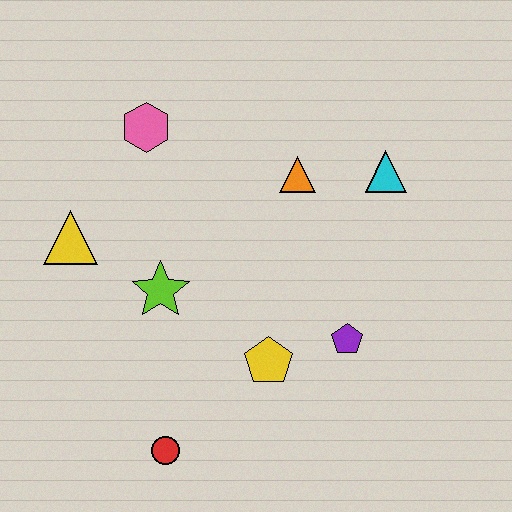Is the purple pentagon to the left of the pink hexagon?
No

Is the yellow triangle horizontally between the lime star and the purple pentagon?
No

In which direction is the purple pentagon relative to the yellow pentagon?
The purple pentagon is to the right of the yellow pentagon.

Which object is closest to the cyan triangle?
The orange triangle is closest to the cyan triangle.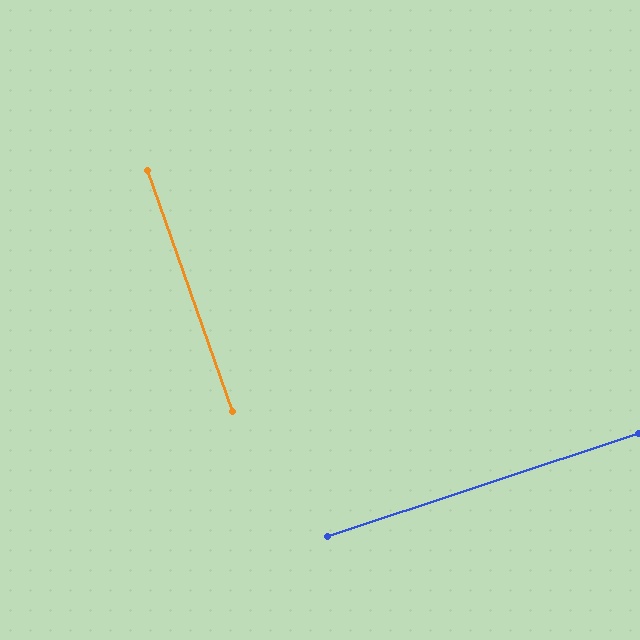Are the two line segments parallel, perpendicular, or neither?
Perpendicular — they meet at approximately 89°.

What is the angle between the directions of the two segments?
Approximately 89 degrees.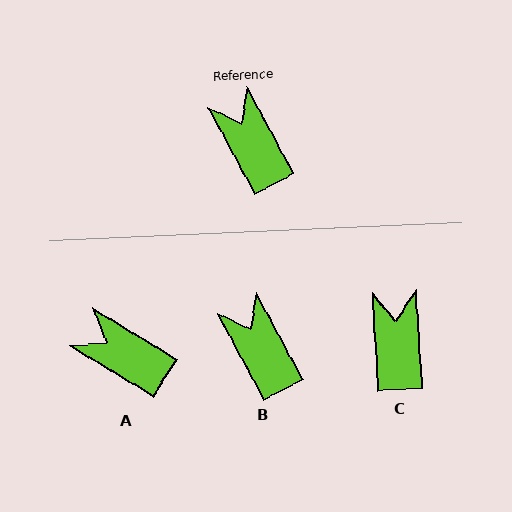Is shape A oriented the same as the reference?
No, it is off by about 30 degrees.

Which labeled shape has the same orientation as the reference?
B.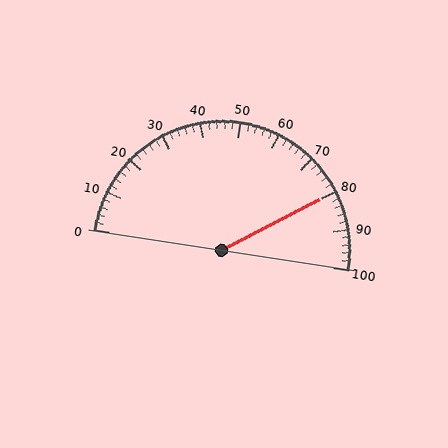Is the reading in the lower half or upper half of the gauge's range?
The reading is in the upper half of the range (0 to 100).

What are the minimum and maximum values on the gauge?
The gauge ranges from 0 to 100.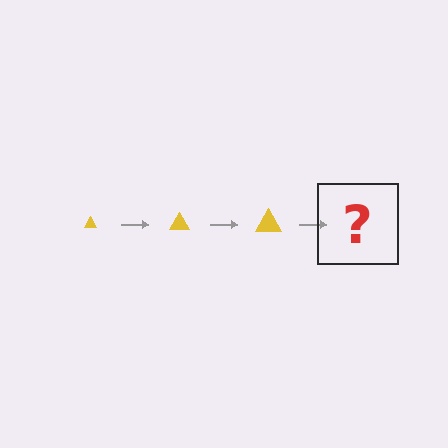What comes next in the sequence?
The next element should be a yellow triangle, larger than the previous one.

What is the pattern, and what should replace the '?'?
The pattern is that the triangle gets progressively larger each step. The '?' should be a yellow triangle, larger than the previous one.